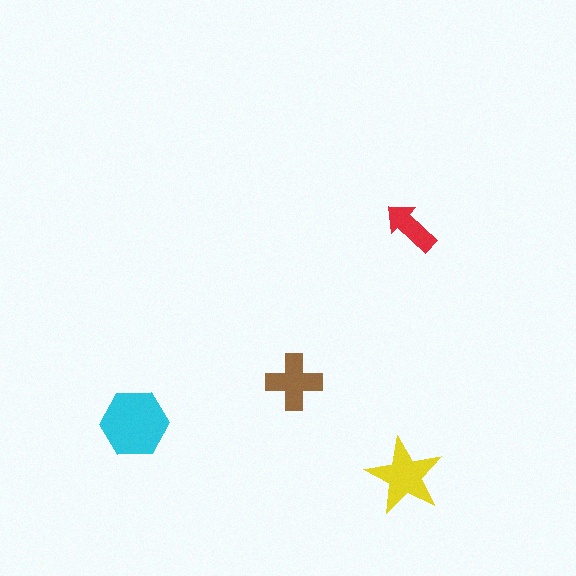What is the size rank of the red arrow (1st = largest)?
4th.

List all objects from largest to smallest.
The cyan hexagon, the yellow star, the brown cross, the red arrow.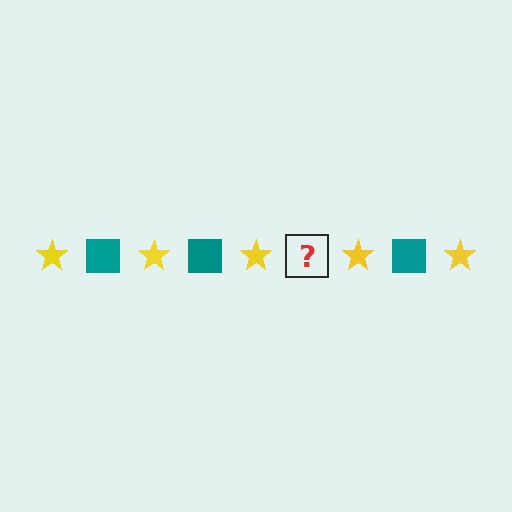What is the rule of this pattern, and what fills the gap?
The rule is that the pattern alternates between yellow star and teal square. The gap should be filled with a teal square.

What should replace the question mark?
The question mark should be replaced with a teal square.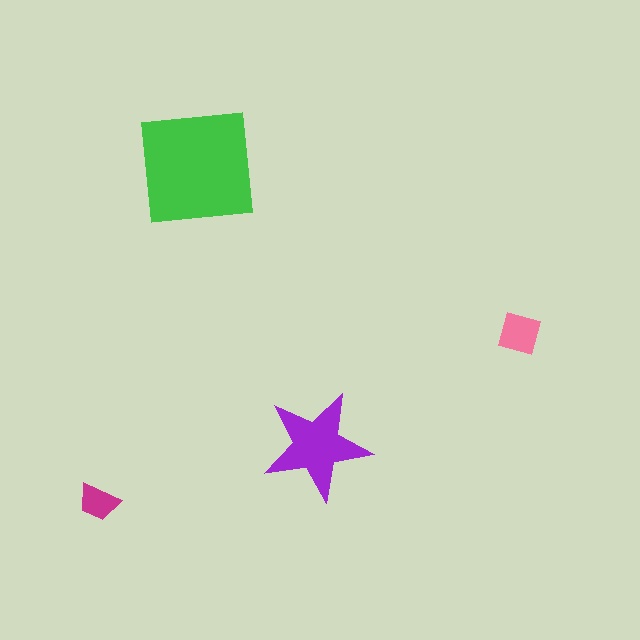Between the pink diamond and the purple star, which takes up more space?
The purple star.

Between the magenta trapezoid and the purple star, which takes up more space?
The purple star.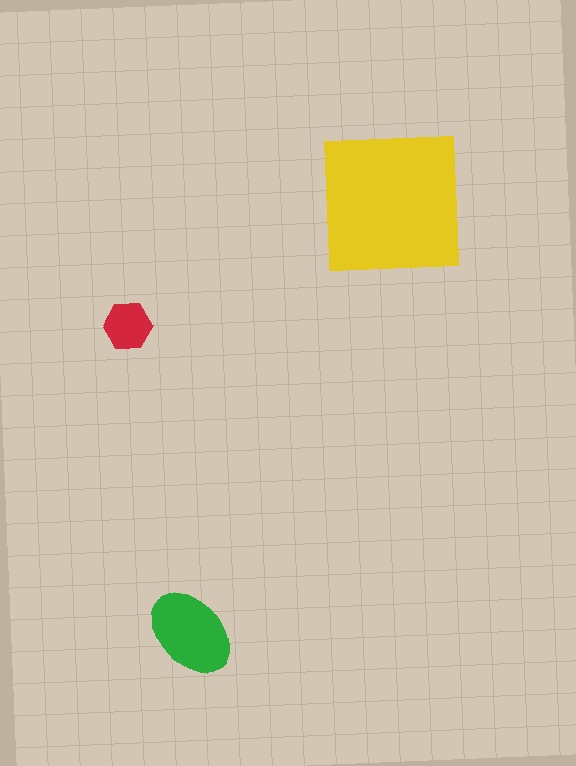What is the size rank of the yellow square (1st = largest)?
1st.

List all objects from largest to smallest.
The yellow square, the green ellipse, the red hexagon.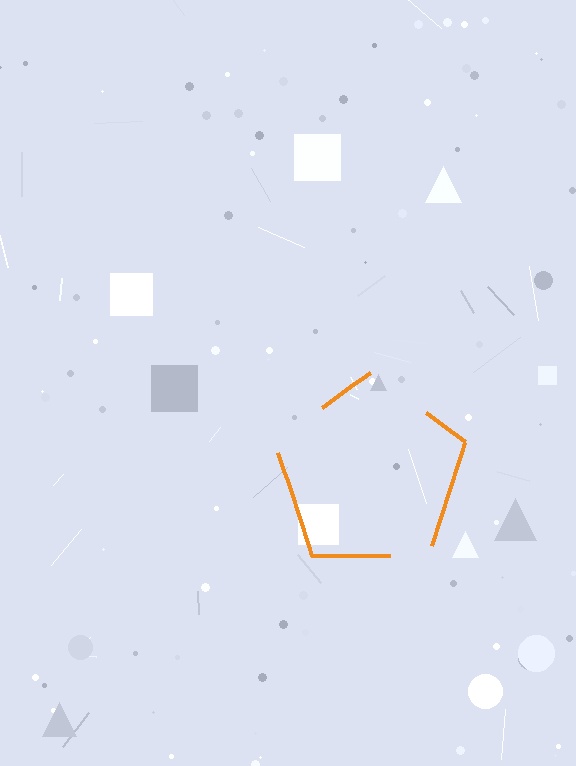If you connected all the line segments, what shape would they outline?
They would outline a pentagon.